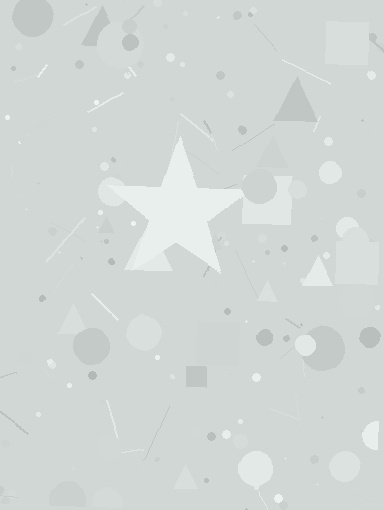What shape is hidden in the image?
A star is hidden in the image.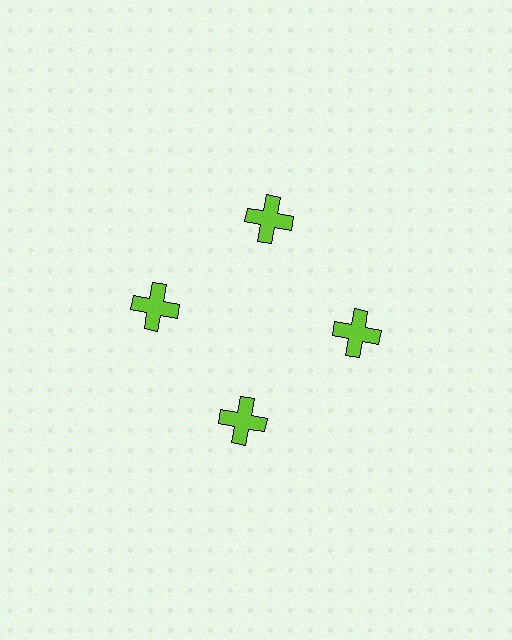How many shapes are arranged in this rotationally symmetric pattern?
There are 4 shapes, arranged in 4 groups of 1.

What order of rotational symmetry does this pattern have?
This pattern has 4-fold rotational symmetry.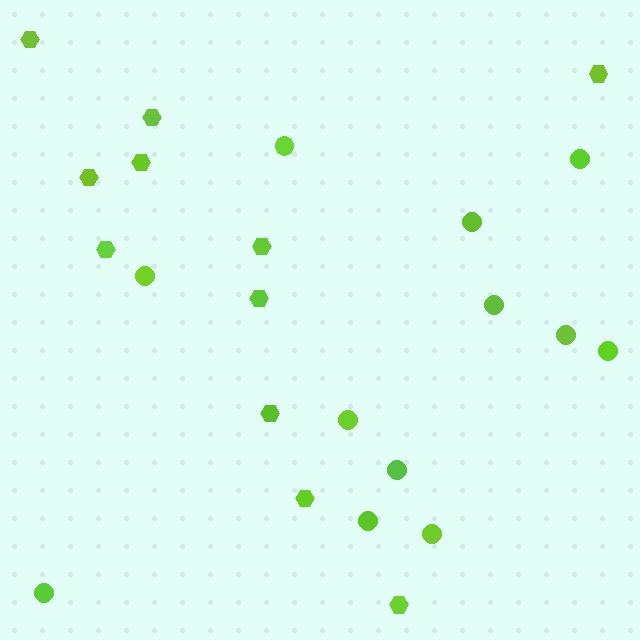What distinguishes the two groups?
There are 2 groups: one group of hexagons (11) and one group of circles (12).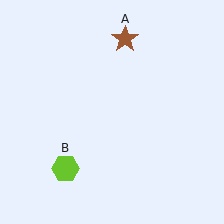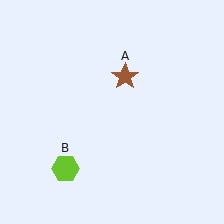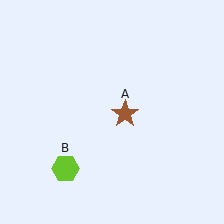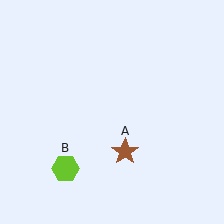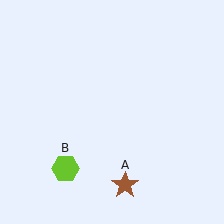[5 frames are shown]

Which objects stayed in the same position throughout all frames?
Lime hexagon (object B) remained stationary.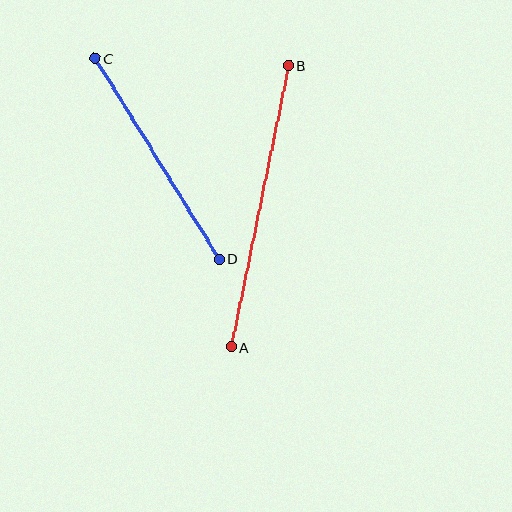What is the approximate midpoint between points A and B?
The midpoint is at approximately (260, 206) pixels.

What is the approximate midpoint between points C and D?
The midpoint is at approximately (157, 159) pixels.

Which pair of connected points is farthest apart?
Points A and B are farthest apart.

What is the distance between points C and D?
The distance is approximately 236 pixels.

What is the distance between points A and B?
The distance is approximately 287 pixels.